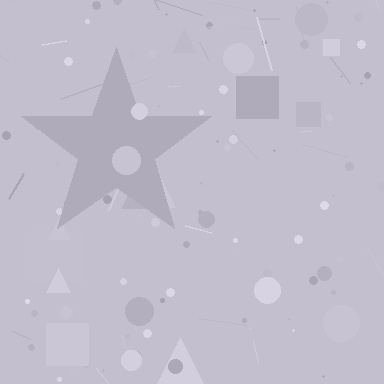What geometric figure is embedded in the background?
A star is embedded in the background.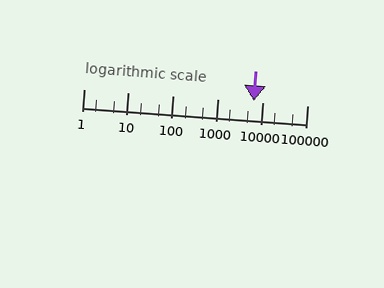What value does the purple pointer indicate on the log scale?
The pointer indicates approximately 6400.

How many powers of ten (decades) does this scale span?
The scale spans 5 decades, from 1 to 100000.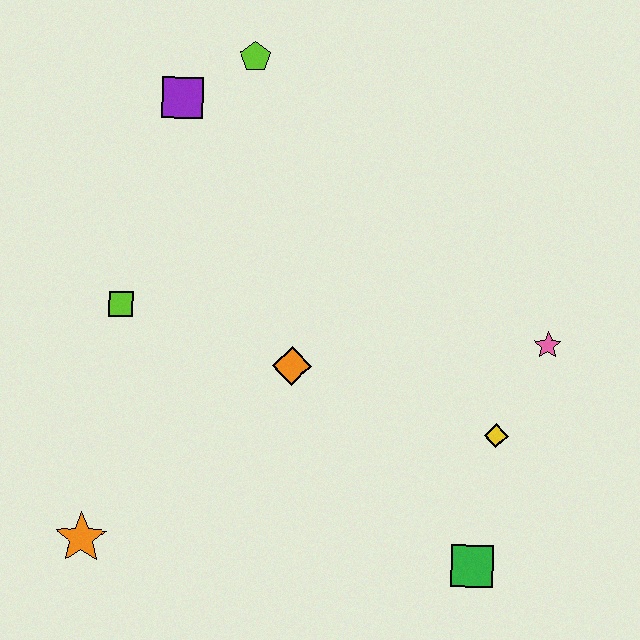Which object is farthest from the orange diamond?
The lime pentagon is farthest from the orange diamond.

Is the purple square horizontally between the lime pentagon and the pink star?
No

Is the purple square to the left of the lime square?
No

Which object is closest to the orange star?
The lime square is closest to the orange star.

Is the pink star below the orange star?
No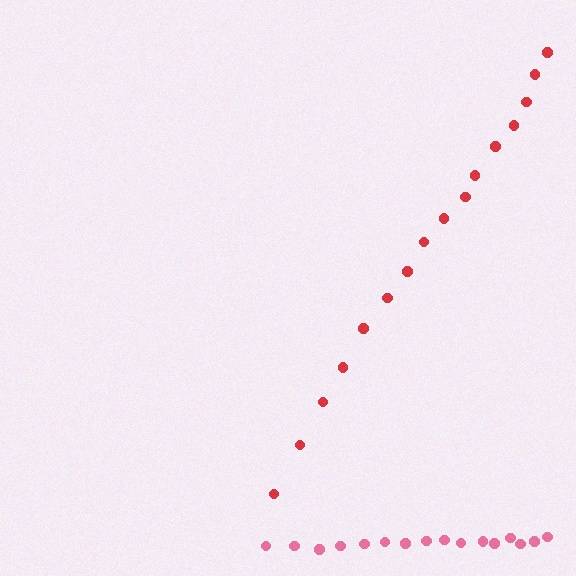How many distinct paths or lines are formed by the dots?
There are 2 distinct paths.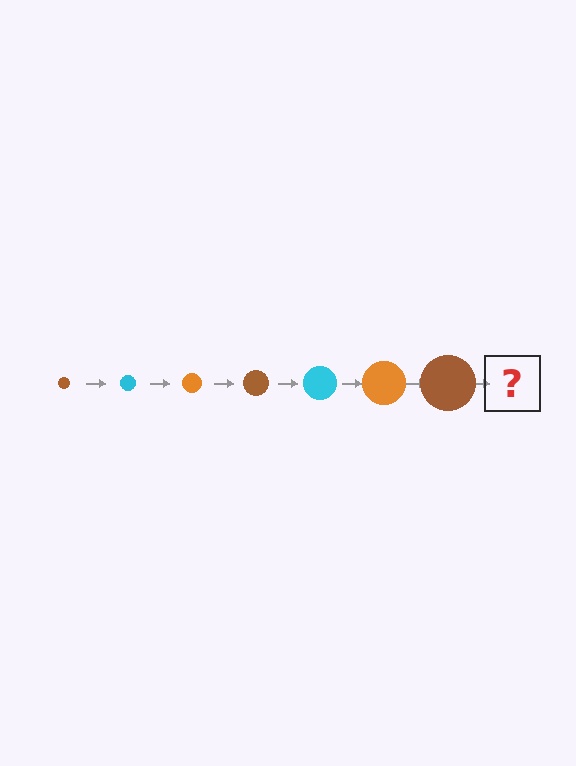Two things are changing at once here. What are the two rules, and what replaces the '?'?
The two rules are that the circle grows larger each step and the color cycles through brown, cyan, and orange. The '?' should be a cyan circle, larger than the previous one.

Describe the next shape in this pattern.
It should be a cyan circle, larger than the previous one.